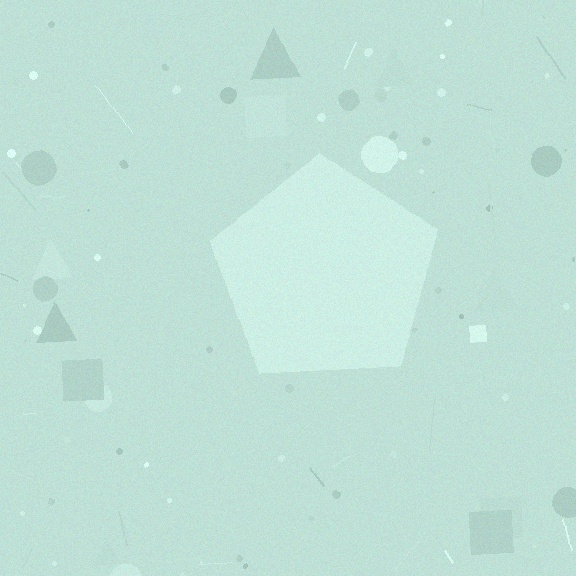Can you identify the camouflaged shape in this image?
The camouflaged shape is a pentagon.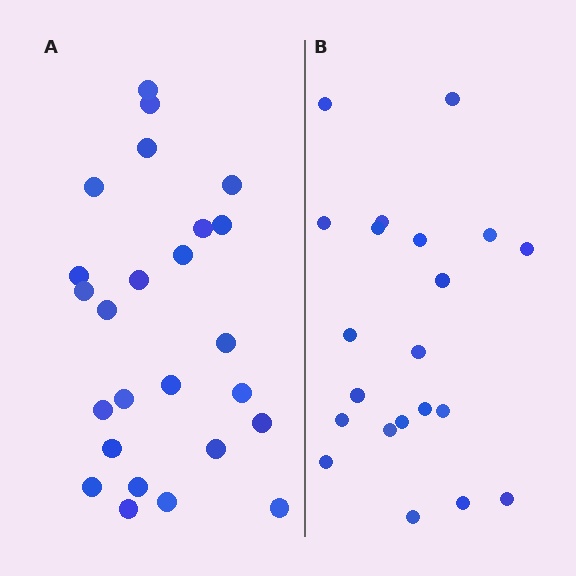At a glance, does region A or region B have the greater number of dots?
Region A (the left region) has more dots.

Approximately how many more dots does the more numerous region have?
Region A has about 4 more dots than region B.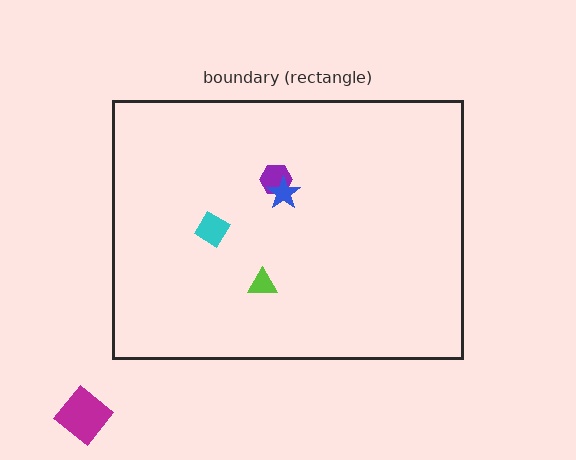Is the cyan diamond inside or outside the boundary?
Inside.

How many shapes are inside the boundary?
4 inside, 1 outside.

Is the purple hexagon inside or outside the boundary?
Inside.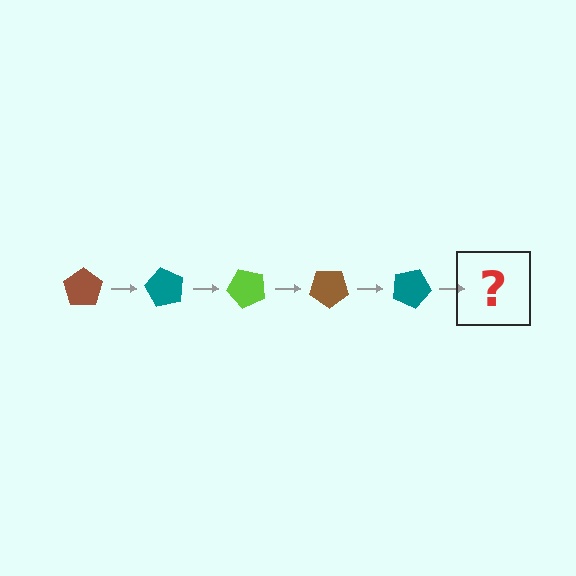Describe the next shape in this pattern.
It should be a lime pentagon, rotated 300 degrees from the start.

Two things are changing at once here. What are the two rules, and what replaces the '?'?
The two rules are that it rotates 60 degrees each step and the color cycles through brown, teal, and lime. The '?' should be a lime pentagon, rotated 300 degrees from the start.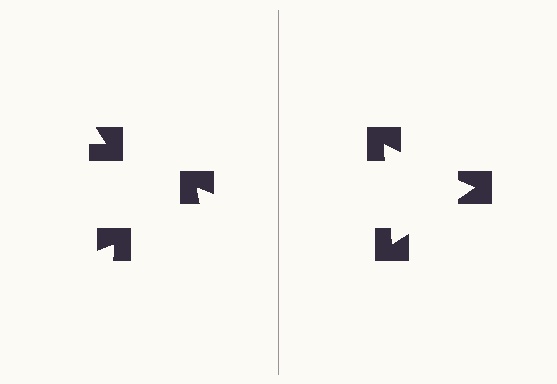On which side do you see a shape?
An illusory triangle appears on the right side. On the left side the wedge cuts are rotated, so no coherent shape forms.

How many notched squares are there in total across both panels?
6 — 3 on each side.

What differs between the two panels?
The notched squares are positioned identically on both sides; only the wedge orientations differ. On the right they align to a triangle; on the left they are misaligned.